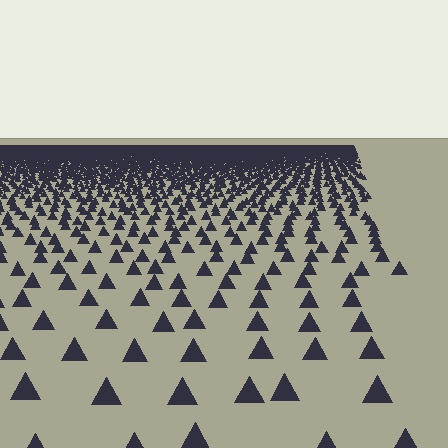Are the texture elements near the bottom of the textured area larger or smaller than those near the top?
Larger. Near the bottom, elements are closer to the viewer and appear at a bigger on-screen size.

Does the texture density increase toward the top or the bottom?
Density increases toward the top.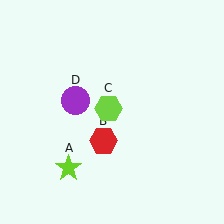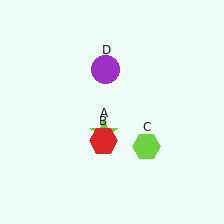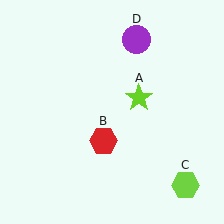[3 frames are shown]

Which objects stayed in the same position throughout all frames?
Red hexagon (object B) remained stationary.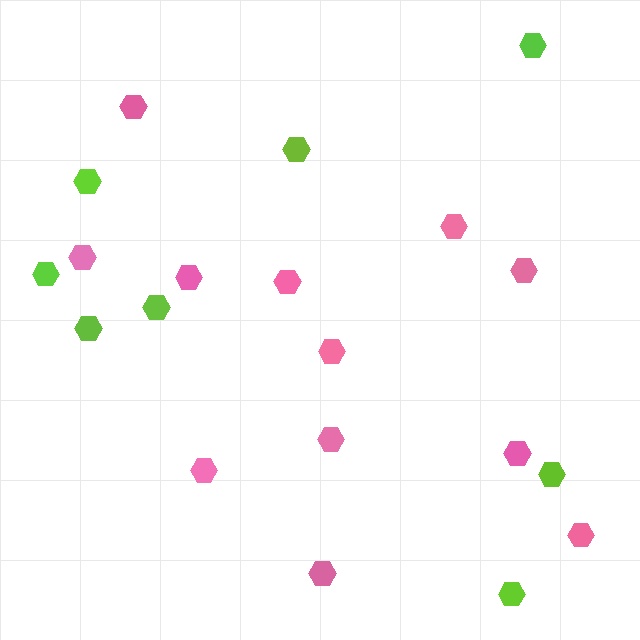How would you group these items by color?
There are 2 groups: one group of lime hexagons (8) and one group of pink hexagons (12).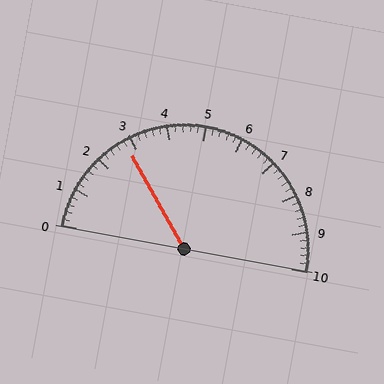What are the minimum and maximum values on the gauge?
The gauge ranges from 0 to 10.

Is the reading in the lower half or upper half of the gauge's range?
The reading is in the lower half of the range (0 to 10).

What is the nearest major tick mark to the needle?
The nearest major tick mark is 3.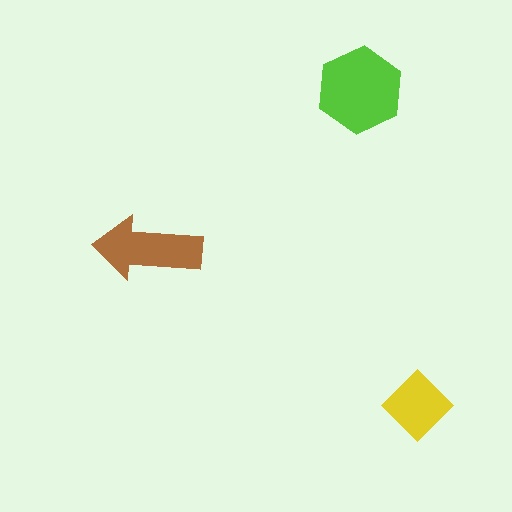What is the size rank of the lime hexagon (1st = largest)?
1st.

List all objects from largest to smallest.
The lime hexagon, the brown arrow, the yellow diamond.